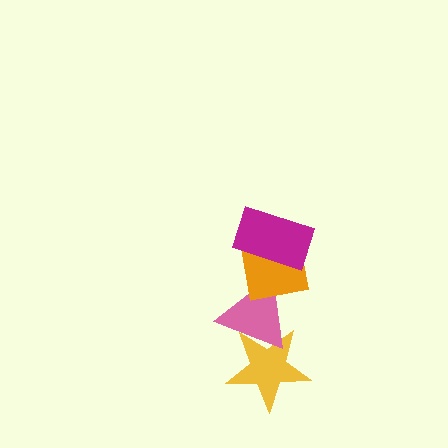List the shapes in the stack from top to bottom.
From top to bottom: the magenta rectangle, the orange square, the pink triangle, the yellow star.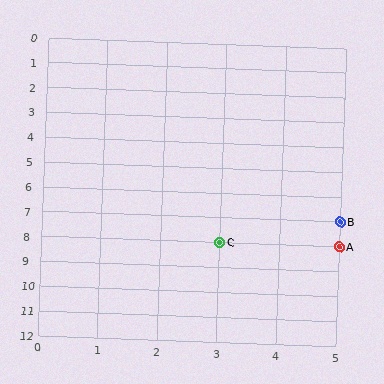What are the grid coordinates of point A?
Point A is at grid coordinates (5, 8).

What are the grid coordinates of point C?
Point C is at grid coordinates (3, 8).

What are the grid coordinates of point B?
Point B is at grid coordinates (5, 7).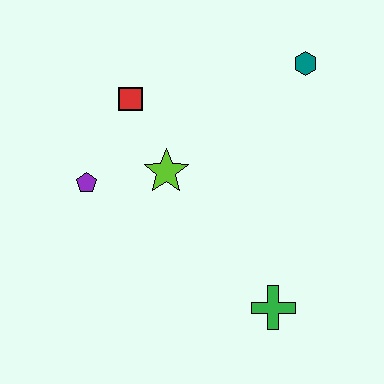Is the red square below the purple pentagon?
No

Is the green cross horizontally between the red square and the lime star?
No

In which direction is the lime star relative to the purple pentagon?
The lime star is to the right of the purple pentagon.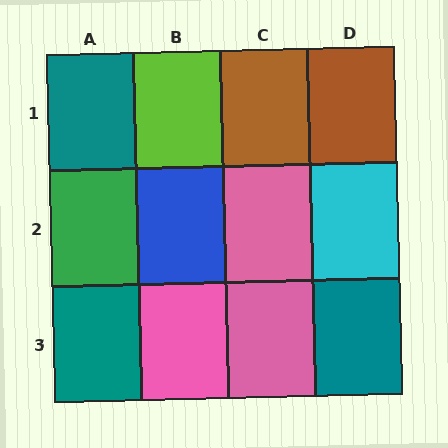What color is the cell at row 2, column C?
Pink.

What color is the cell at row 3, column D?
Teal.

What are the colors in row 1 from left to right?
Teal, lime, brown, brown.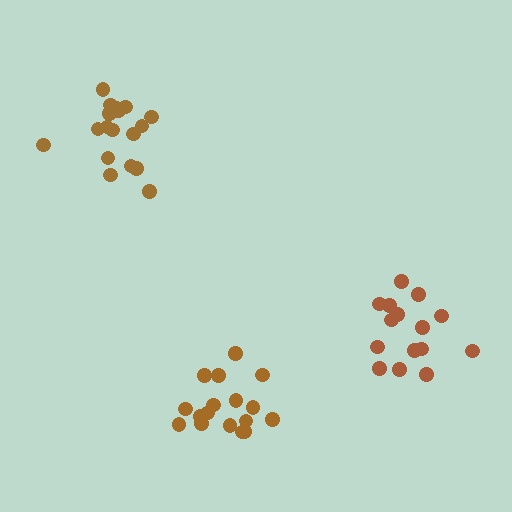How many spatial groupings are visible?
There are 3 spatial groupings.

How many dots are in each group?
Group 1: 18 dots, Group 2: 17 dots, Group 3: 15 dots (50 total).